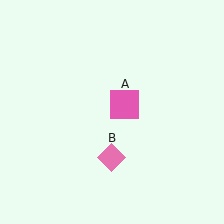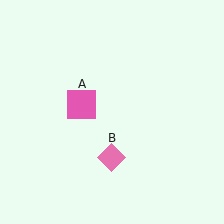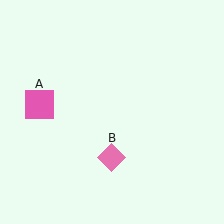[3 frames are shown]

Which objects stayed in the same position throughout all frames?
Pink diamond (object B) remained stationary.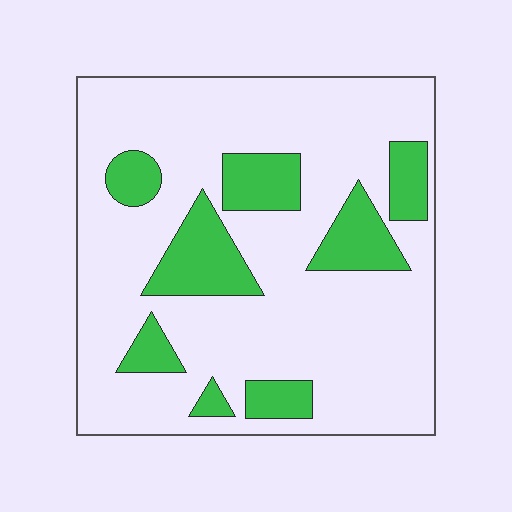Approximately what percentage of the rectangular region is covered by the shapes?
Approximately 20%.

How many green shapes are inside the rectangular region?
8.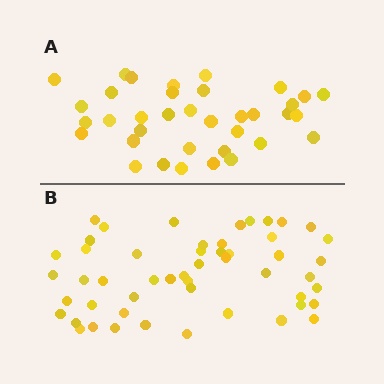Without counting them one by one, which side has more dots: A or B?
Region B (the bottom region) has more dots.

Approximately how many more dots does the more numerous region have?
Region B has approximately 15 more dots than region A.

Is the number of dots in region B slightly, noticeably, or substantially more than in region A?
Region B has noticeably more, but not dramatically so. The ratio is roughly 1.4 to 1.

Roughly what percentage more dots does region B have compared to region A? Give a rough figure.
About 40% more.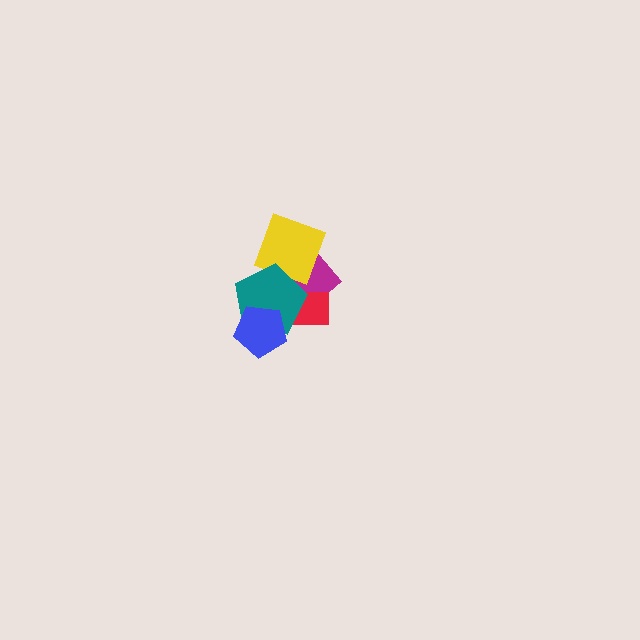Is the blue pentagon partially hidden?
No, no other shape covers it.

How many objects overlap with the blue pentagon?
2 objects overlap with the blue pentagon.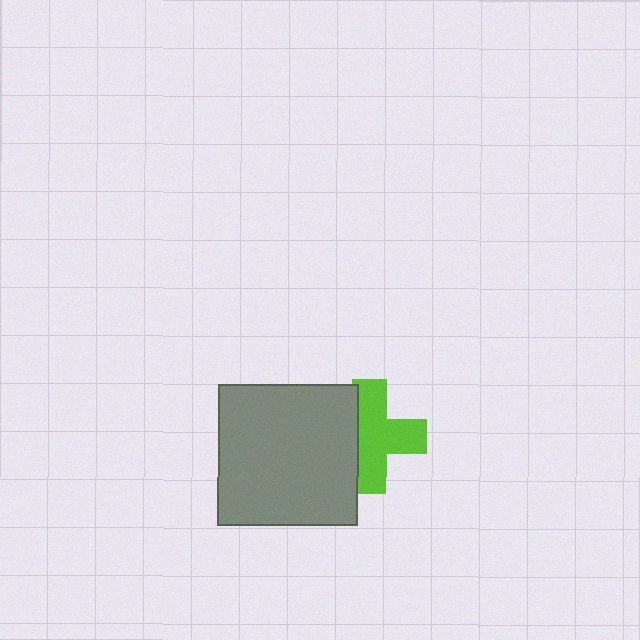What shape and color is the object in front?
The object in front is a gray square.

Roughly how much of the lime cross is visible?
Most of it is visible (roughly 67%).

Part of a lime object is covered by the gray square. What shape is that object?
It is a cross.